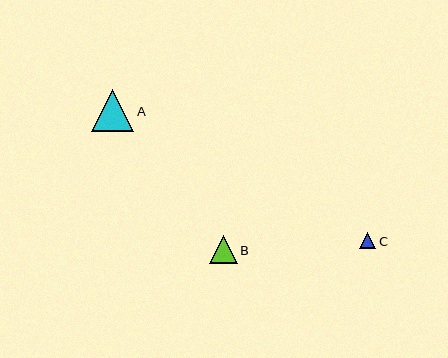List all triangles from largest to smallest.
From largest to smallest: A, B, C.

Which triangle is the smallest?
Triangle C is the smallest with a size of approximately 17 pixels.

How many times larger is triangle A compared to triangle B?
Triangle A is approximately 1.5 times the size of triangle B.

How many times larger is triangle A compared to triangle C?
Triangle A is approximately 2.5 times the size of triangle C.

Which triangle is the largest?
Triangle A is the largest with a size of approximately 42 pixels.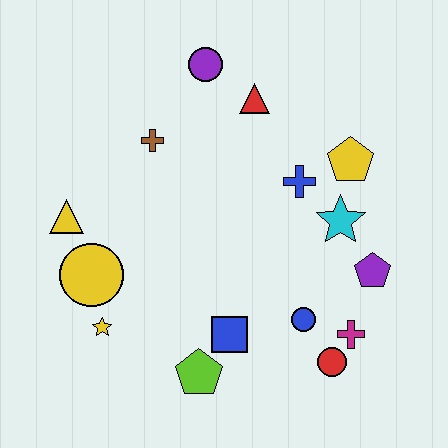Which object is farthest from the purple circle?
The red circle is farthest from the purple circle.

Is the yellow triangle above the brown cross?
No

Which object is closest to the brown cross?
The purple circle is closest to the brown cross.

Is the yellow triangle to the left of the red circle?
Yes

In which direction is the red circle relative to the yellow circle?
The red circle is to the right of the yellow circle.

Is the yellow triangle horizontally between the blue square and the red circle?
No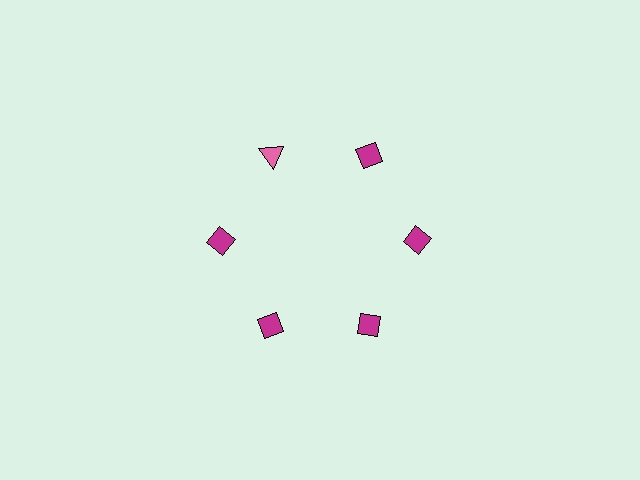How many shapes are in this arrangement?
There are 6 shapes arranged in a ring pattern.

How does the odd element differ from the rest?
It differs in both color (pink instead of magenta) and shape (triangle instead of diamond).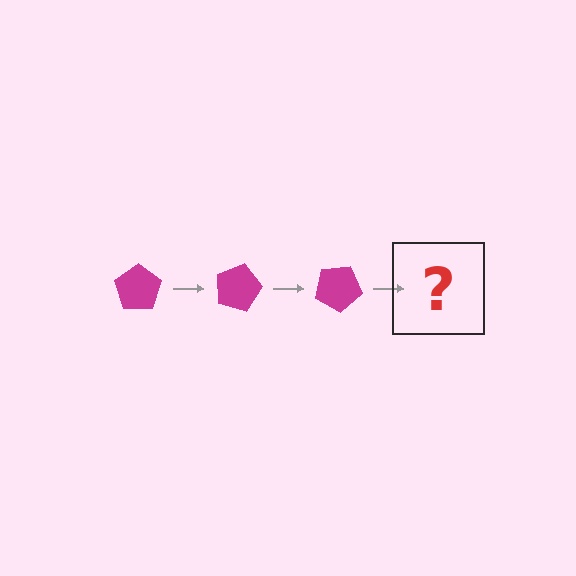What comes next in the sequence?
The next element should be a magenta pentagon rotated 45 degrees.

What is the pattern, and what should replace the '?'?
The pattern is that the pentagon rotates 15 degrees each step. The '?' should be a magenta pentagon rotated 45 degrees.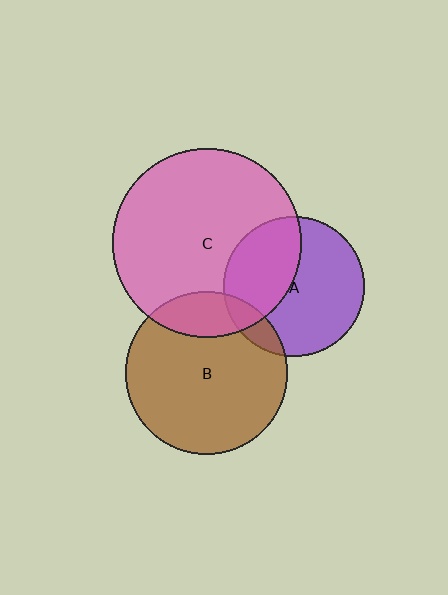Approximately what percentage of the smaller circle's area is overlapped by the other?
Approximately 10%.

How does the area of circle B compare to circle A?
Approximately 1.3 times.